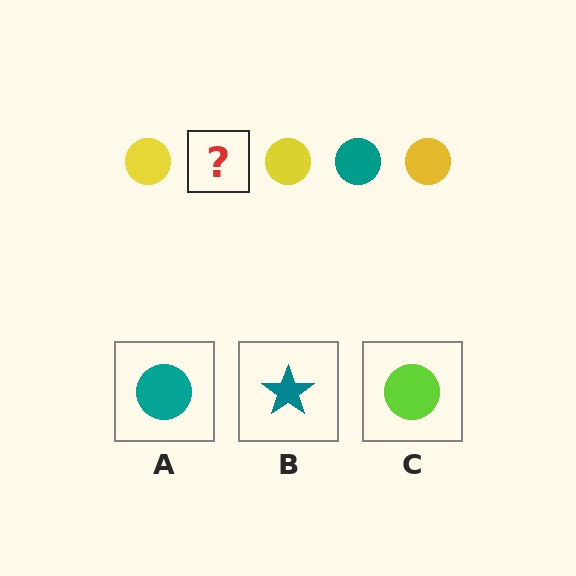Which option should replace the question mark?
Option A.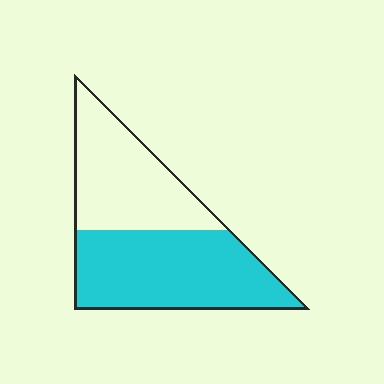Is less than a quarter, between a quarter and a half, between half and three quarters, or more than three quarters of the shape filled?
Between half and three quarters.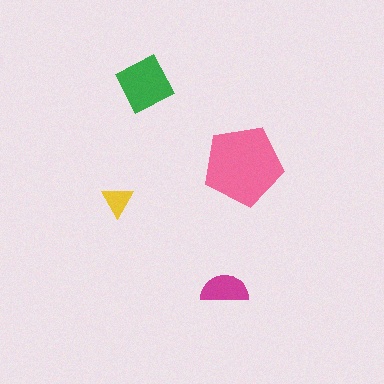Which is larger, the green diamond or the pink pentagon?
The pink pentagon.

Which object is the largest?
The pink pentagon.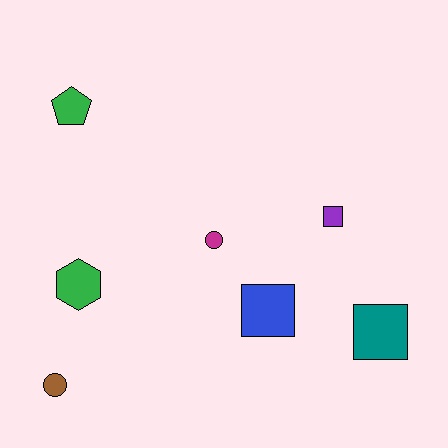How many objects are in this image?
There are 7 objects.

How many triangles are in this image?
There are no triangles.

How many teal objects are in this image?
There is 1 teal object.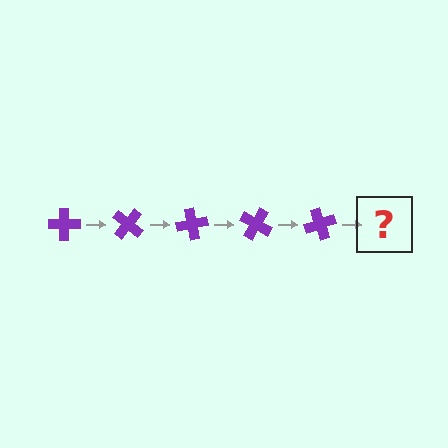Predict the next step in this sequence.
The next step is a purple cross rotated 200 degrees.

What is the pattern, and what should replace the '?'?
The pattern is that the cross rotates 40 degrees each step. The '?' should be a purple cross rotated 200 degrees.